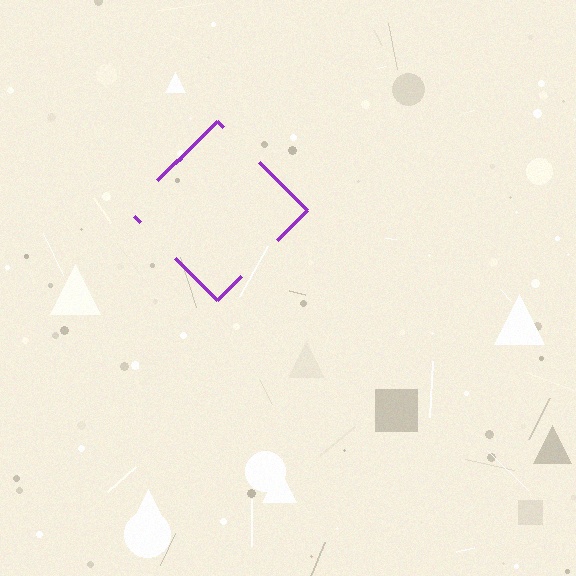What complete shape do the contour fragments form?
The contour fragments form a diamond.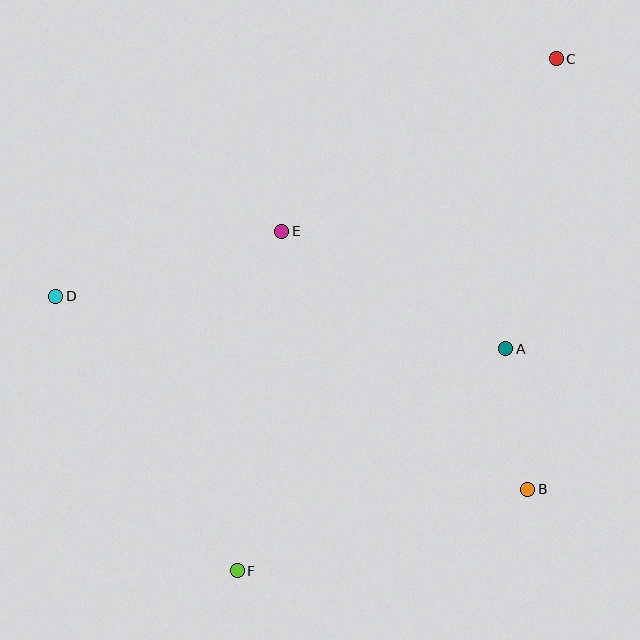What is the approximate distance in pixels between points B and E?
The distance between B and E is approximately 357 pixels.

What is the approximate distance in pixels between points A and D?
The distance between A and D is approximately 453 pixels.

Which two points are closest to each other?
Points A and B are closest to each other.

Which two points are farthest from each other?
Points C and F are farthest from each other.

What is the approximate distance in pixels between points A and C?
The distance between A and C is approximately 294 pixels.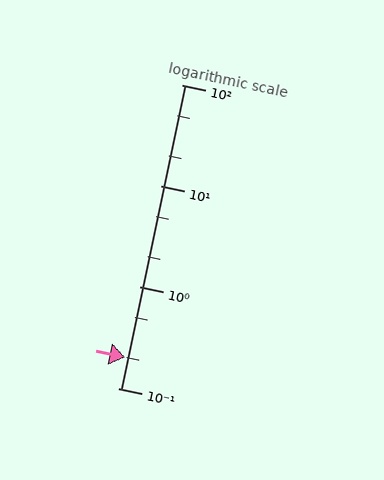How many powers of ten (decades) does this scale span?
The scale spans 3 decades, from 0.1 to 100.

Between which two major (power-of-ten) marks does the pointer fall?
The pointer is between 0.1 and 1.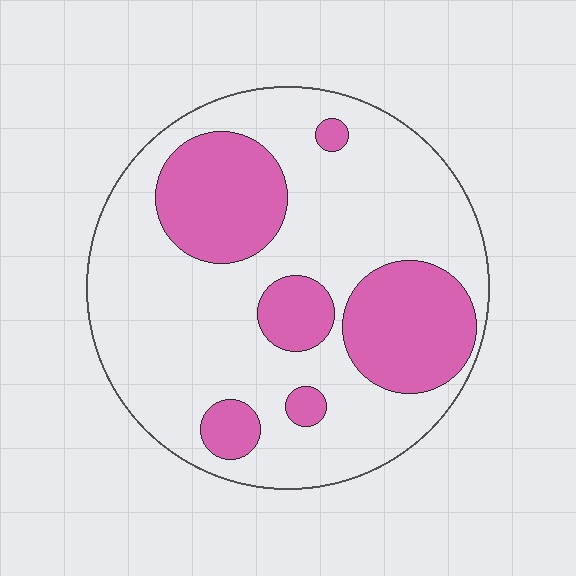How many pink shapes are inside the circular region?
6.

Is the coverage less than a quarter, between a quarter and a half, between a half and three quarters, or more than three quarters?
Between a quarter and a half.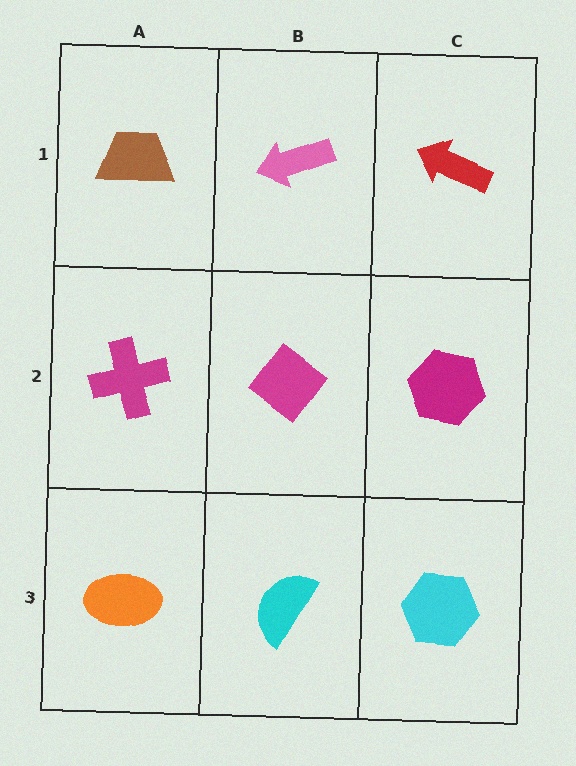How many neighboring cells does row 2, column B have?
4.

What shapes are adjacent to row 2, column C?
A red arrow (row 1, column C), a cyan hexagon (row 3, column C), a magenta diamond (row 2, column B).